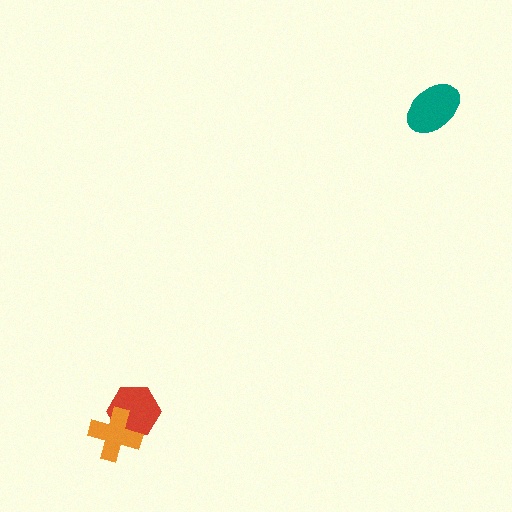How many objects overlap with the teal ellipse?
0 objects overlap with the teal ellipse.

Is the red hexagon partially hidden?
Yes, it is partially covered by another shape.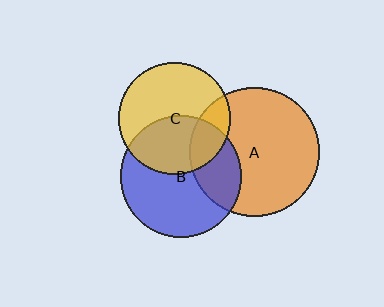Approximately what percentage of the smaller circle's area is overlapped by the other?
Approximately 40%.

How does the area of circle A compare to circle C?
Approximately 1.4 times.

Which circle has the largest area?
Circle A (orange).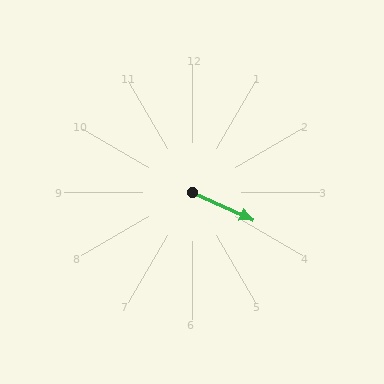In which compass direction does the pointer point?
Southeast.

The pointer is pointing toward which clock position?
Roughly 4 o'clock.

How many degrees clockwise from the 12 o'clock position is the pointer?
Approximately 114 degrees.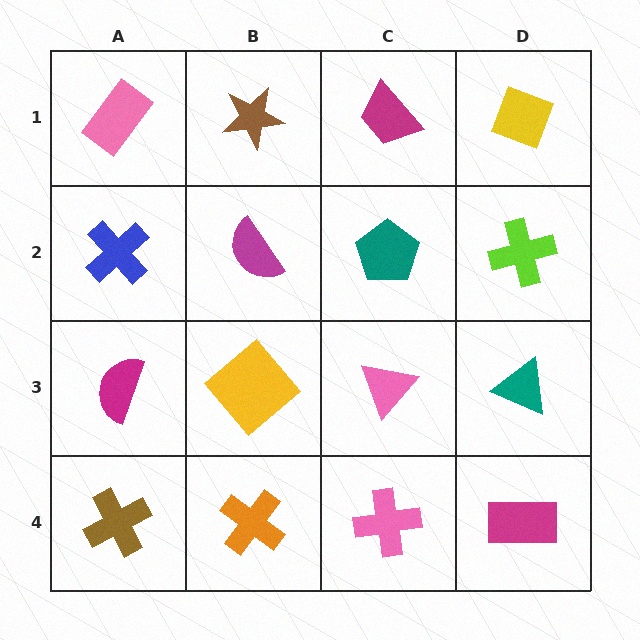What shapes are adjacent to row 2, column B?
A brown star (row 1, column B), a yellow diamond (row 3, column B), a blue cross (row 2, column A), a teal pentagon (row 2, column C).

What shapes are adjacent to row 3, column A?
A blue cross (row 2, column A), a brown cross (row 4, column A), a yellow diamond (row 3, column B).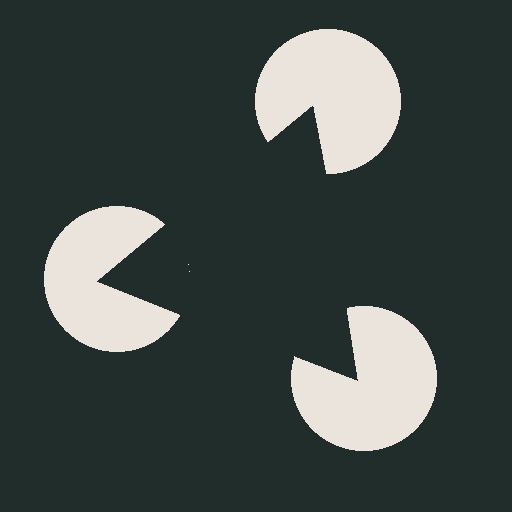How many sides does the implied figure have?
3 sides.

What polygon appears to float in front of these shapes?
An illusory triangle — its edges are inferred from the aligned wedge cuts in the pac-man discs, not physically drawn.